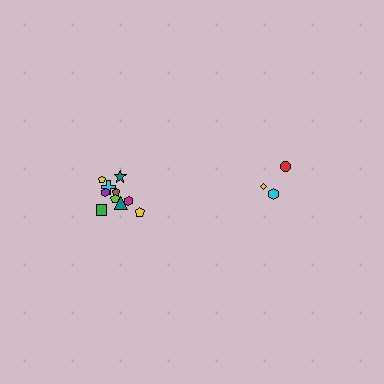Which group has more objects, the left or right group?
The left group.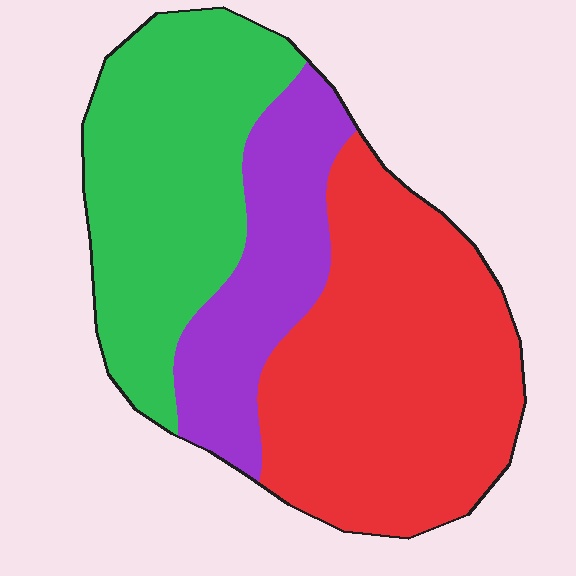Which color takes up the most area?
Red, at roughly 45%.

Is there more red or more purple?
Red.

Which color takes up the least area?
Purple, at roughly 20%.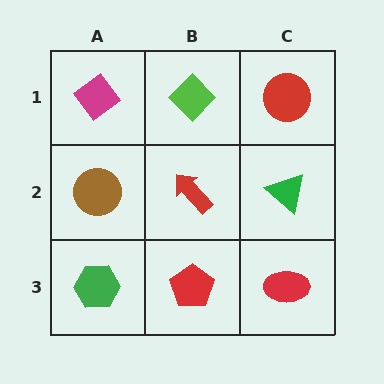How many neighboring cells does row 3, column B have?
3.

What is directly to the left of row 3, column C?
A red pentagon.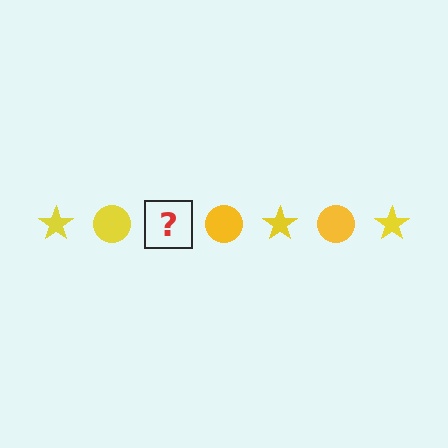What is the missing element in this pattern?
The missing element is a yellow star.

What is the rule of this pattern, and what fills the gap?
The rule is that the pattern cycles through star, circle shapes in yellow. The gap should be filled with a yellow star.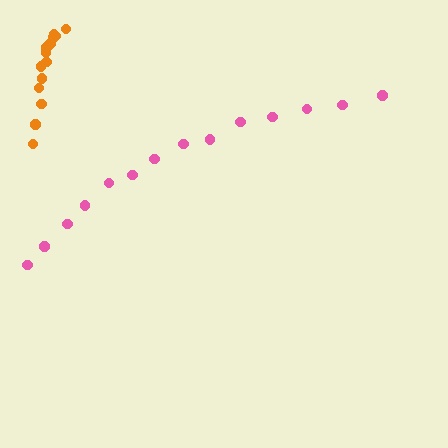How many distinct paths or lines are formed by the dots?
There are 2 distinct paths.